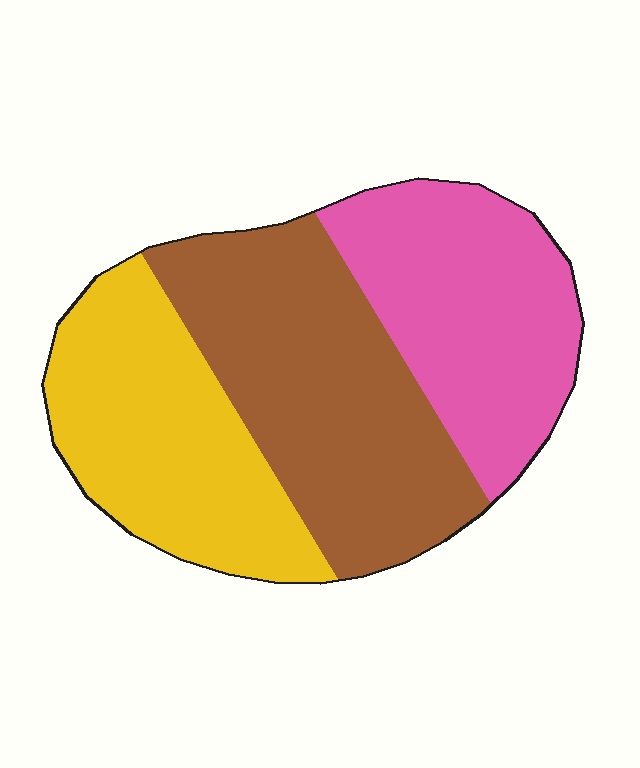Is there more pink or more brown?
Brown.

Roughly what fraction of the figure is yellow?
Yellow covers 31% of the figure.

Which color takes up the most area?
Brown, at roughly 40%.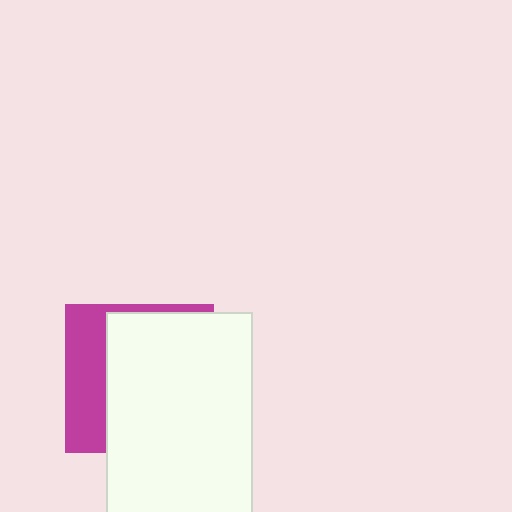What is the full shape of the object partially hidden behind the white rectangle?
The partially hidden object is a magenta square.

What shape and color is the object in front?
The object in front is a white rectangle.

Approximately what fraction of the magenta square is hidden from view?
Roughly 69% of the magenta square is hidden behind the white rectangle.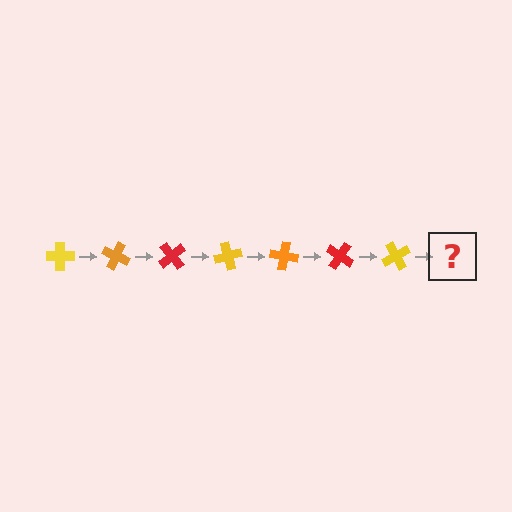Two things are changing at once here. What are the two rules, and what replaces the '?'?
The two rules are that it rotates 25 degrees each step and the color cycles through yellow, orange, and red. The '?' should be an orange cross, rotated 175 degrees from the start.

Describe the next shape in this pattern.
It should be an orange cross, rotated 175 degrees from the start.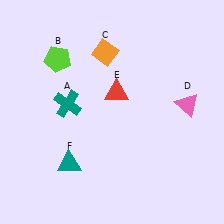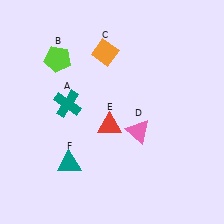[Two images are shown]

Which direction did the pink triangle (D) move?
The pink triangle (D) moved left.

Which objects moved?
The objects that moved are: the pink triangle (D), the red triangle (E).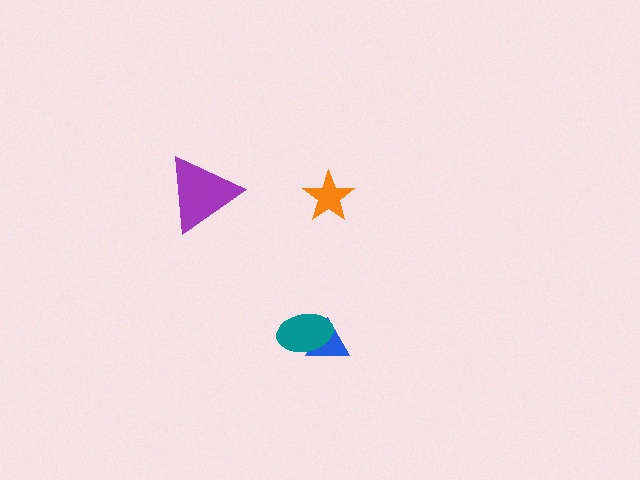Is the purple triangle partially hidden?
No, no other shape covers it.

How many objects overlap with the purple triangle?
0 objects overlap with the purple triangle.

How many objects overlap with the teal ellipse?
1 object overlaps with the teal ellipse.